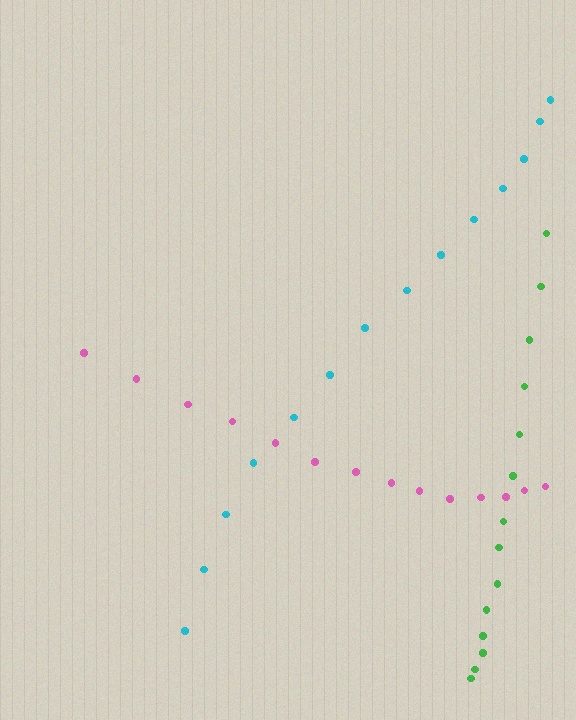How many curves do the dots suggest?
There are 3 distinct paths.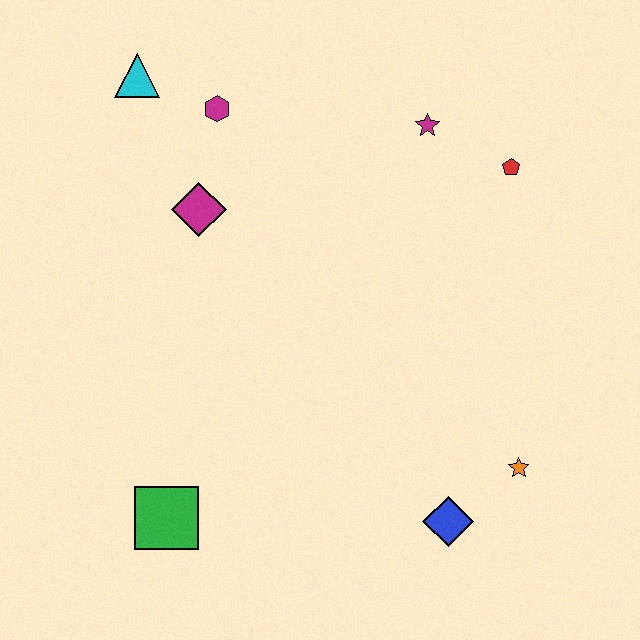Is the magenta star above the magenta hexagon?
No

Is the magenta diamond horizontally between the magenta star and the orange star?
No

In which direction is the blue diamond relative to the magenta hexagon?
The blue diamond is below the magenta hexagon.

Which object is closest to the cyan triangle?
The magenta hexagon is closest to the cyan triangle.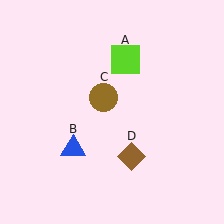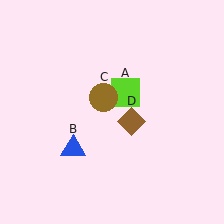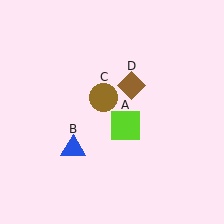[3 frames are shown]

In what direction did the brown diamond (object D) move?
The brown diamond (object D) moved up.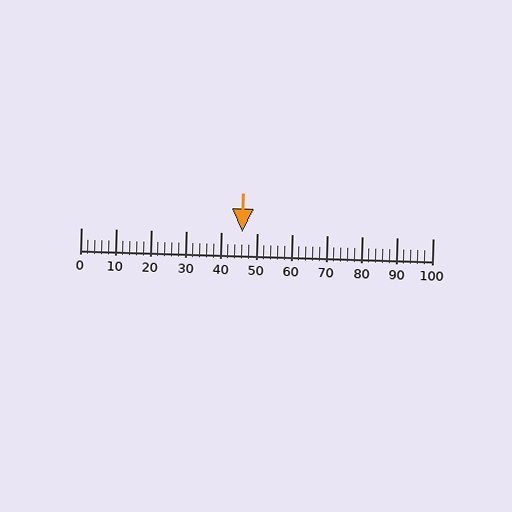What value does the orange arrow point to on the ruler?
The orange arrow points to approximately 46.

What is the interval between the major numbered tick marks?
The major tick marks are spaced 10 units apart.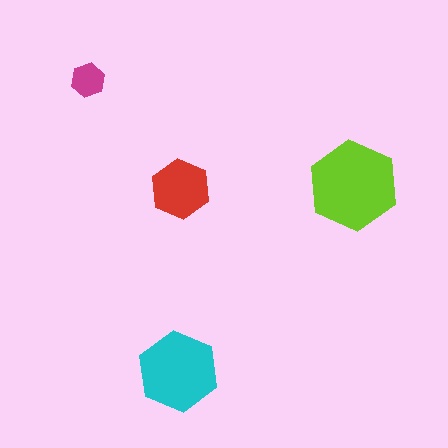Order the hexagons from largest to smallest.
the lime one, the cyan one, the red one, the magenta one.